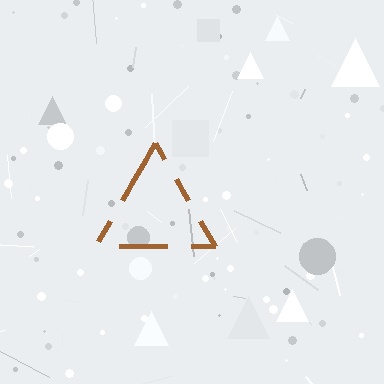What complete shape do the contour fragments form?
The contour fragments form a triangle.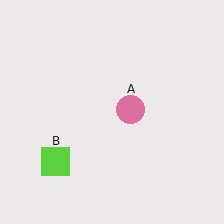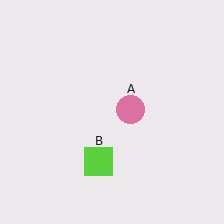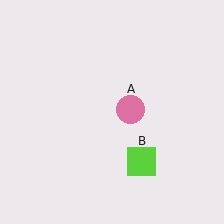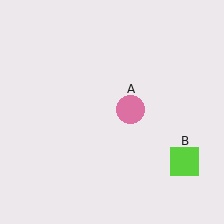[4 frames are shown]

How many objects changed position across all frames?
1 object changed position: lime square (object B).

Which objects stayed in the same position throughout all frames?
Pink circle (object A) remained stationary.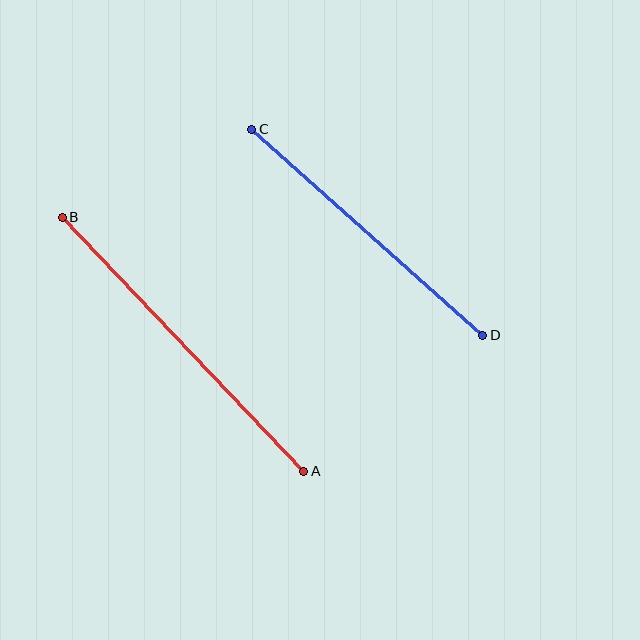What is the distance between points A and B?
The distance is approximately 350 pixels.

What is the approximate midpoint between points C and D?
The midpoint is at approximately (367, 232) pixels.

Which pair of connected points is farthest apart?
Points A and B are farthest apart.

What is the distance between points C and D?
The distance is approximately 309 pixels.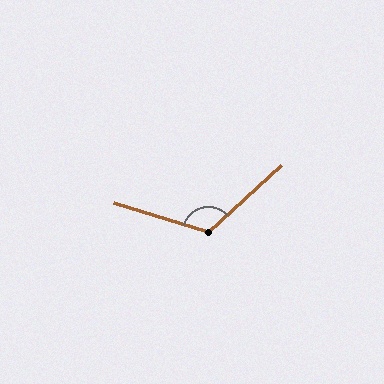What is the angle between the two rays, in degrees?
Approximately 121 degrees.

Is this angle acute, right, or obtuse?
It is obtuse.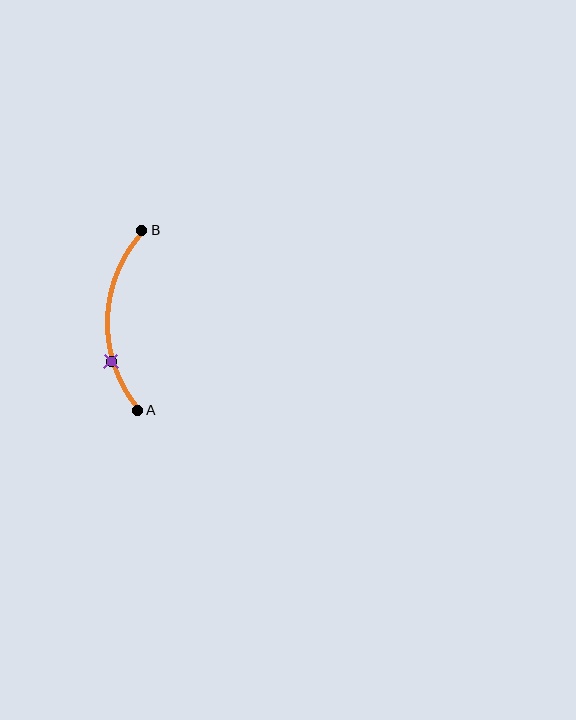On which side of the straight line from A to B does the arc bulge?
The arc bulges to the left of the straight line connecting A and B.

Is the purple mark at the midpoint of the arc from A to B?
No. The purple mark lies on the arc but is closer to endpoint A. The arc midpoint would be at the point on the curve equidistant along the arc from both A and B.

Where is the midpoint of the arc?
The arc midpoint is the point on the curve farthest from the straight line joining A and B. It sits to the left of that line.